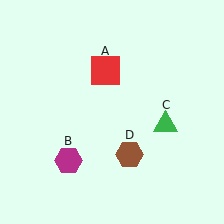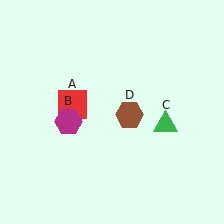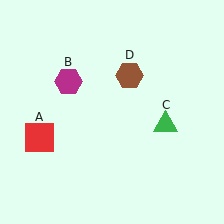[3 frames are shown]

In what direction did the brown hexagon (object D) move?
The brown hexagon (object D) moved up.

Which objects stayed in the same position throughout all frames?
Green triangle (object C) remained stationary.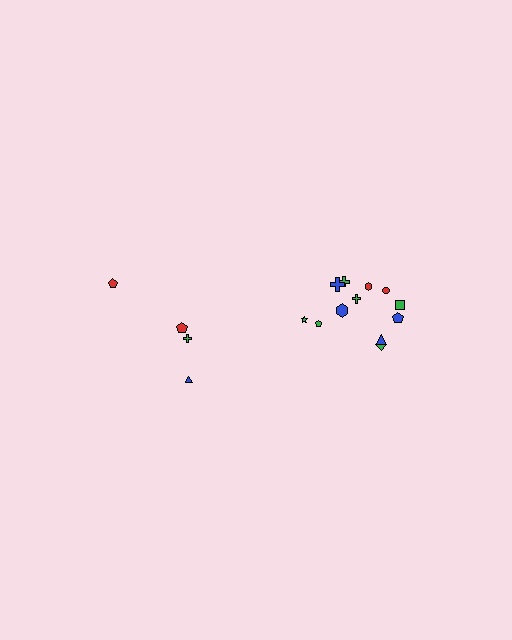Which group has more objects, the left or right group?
The right group.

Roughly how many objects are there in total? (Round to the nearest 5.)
Roughly 15 objects in total.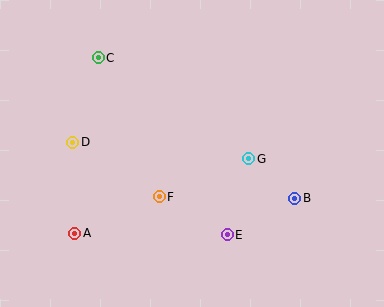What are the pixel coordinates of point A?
Point A is at (75, 233).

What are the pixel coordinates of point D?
Point D is at (73, 142).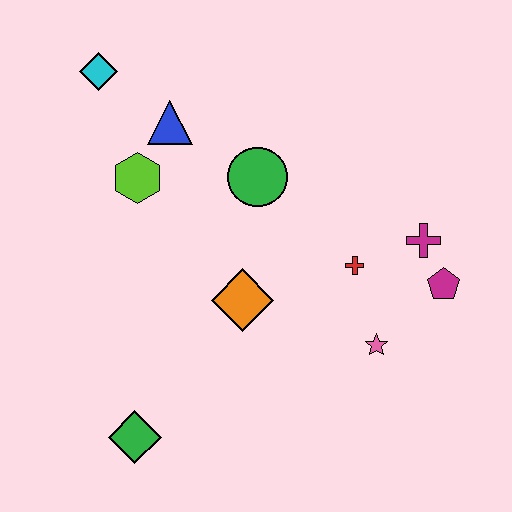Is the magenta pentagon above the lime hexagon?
No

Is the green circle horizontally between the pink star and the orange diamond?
Yes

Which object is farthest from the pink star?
The cyan diamond is farthest from the pink star.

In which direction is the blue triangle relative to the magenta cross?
The blue triangle is to the left of the magenta cross.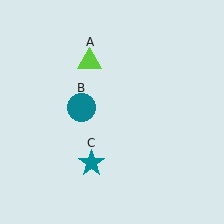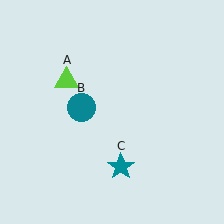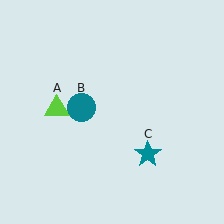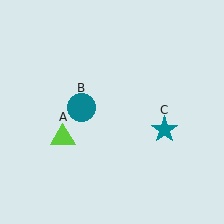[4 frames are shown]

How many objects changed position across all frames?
2 objects changed position: lime triangle (object A), teal star (object C).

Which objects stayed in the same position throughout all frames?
Teal circle (object B) remained stationary.